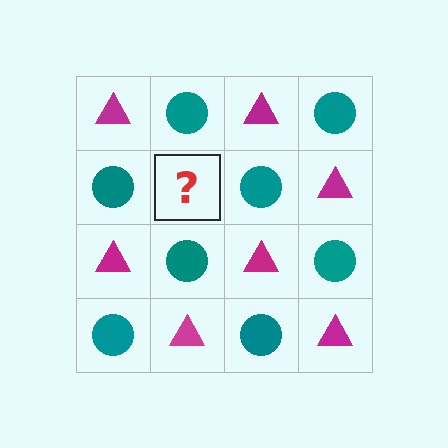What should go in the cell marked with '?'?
The missing cell should contain a magenta triangle.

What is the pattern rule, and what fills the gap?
The rule is that it alternates magenta triangle and teal circle in a checkerboard pattern. The gap should be filled with a magenta triangle.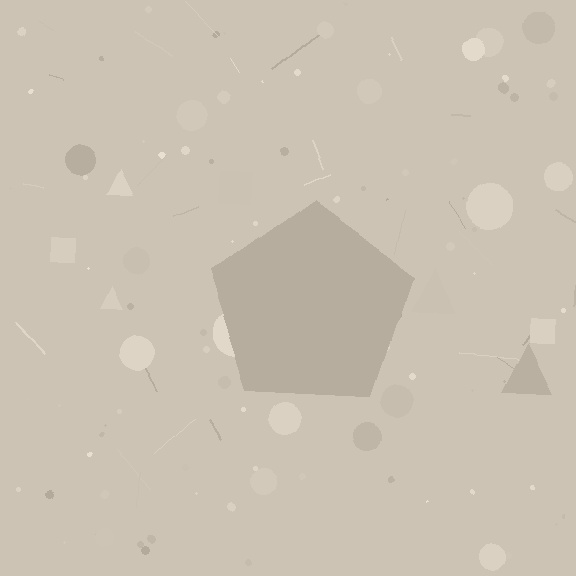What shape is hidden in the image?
A pentagon is hidden in the image.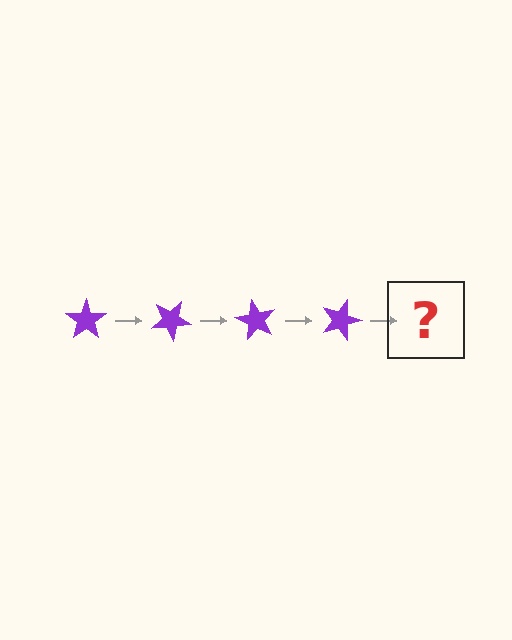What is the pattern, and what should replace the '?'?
The pattern is that the star rotates 30 degrees each step. The '?' should be a purple star rotated 120 degrees.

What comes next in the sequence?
The next element should be a purple star rotated 120 degrees.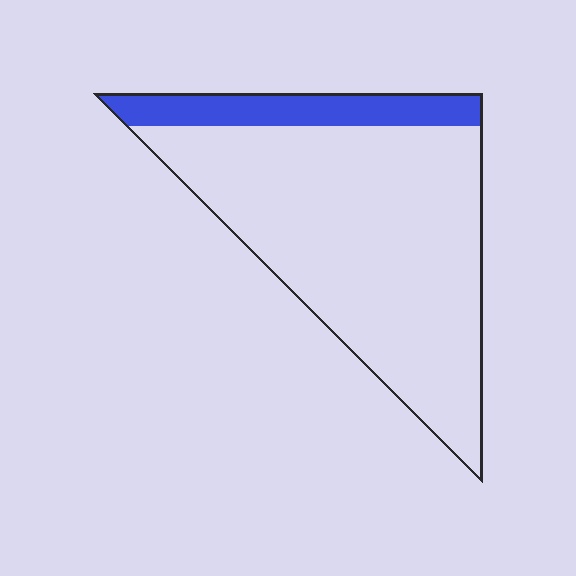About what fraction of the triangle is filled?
About one sixth (1/6).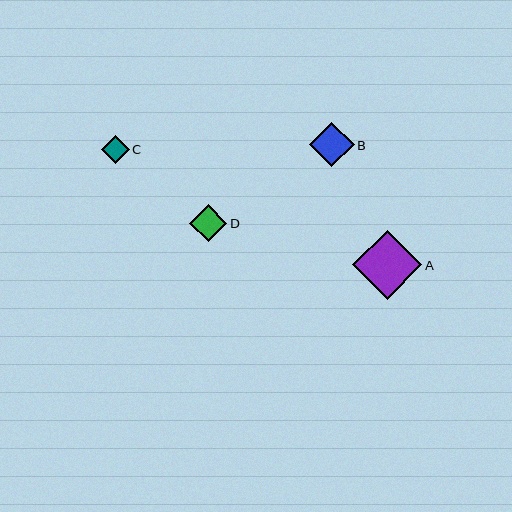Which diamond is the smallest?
Diamond C is the smallest with a size of approximately 28 pixels.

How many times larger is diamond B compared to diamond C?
Diamond B is approximately 1.6 times the size of diamond C.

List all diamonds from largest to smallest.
From largest to smallest: A, B, D, C.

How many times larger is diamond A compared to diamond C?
Diamond A is approximately 2.5 times the size of diamond C.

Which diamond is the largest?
Diamond A is the largest with a size of approximately 69 pixels.